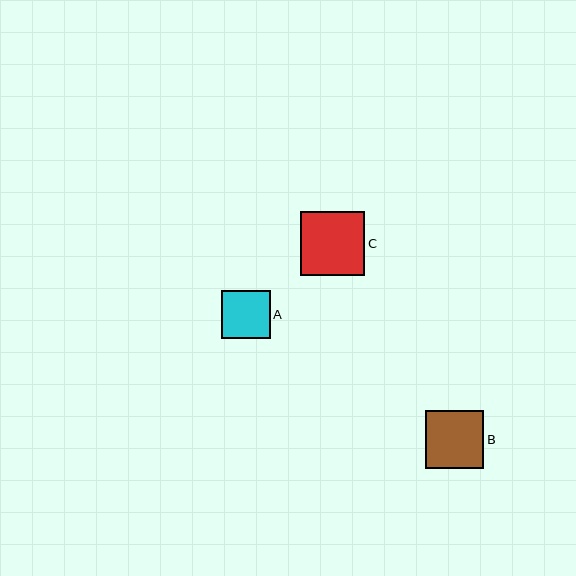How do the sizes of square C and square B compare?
Square C and square B are approximately the same size.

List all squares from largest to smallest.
From largest to smallest: C, B, A.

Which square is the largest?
Square C is the largest with a size of approximately 64 pixels.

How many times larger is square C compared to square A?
Square C is approximately 1.3 times the size of square A.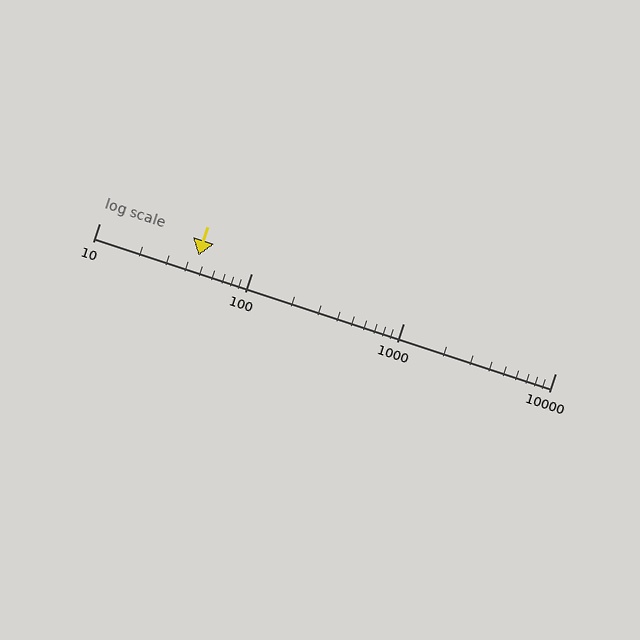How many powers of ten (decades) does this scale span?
The scale spans 3 decades, from 10 to 10000.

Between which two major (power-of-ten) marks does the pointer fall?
The pointer is between 10 and 100.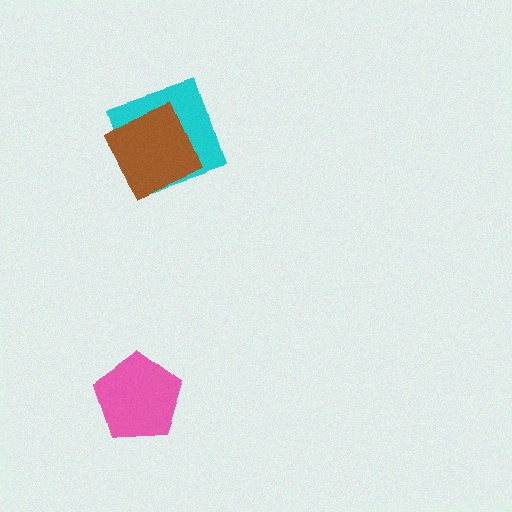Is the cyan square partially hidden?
Yes, it is partially covered by another shape.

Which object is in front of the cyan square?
The brown square is in front of the cyan square.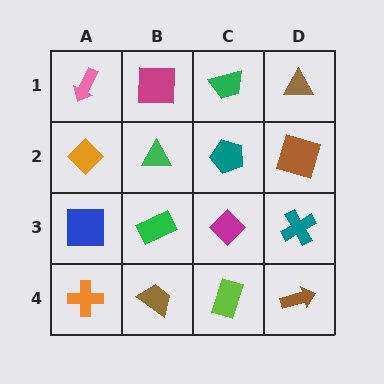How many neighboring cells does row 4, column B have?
3.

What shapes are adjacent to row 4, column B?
A green rectangle (row 3, column B), an orange cross (row 4, column A), a lime rectangle (row 4, column C).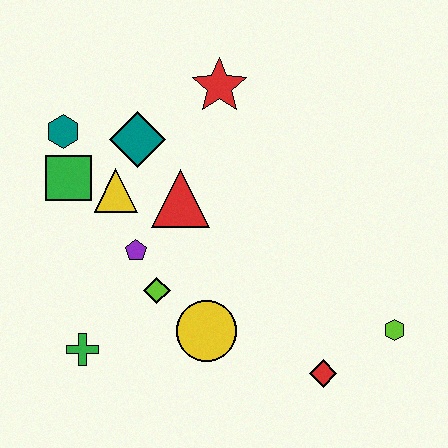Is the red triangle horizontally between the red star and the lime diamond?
Yes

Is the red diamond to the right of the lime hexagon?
No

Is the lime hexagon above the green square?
No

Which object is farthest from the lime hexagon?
The teal hexagon is farthest from the lime hexagon.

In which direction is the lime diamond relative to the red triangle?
The lime diamond is below the red triangle.